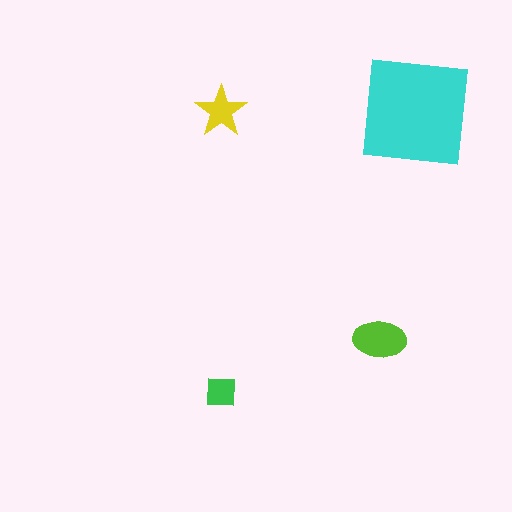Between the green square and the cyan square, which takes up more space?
The cyan square.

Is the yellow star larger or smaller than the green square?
Larger.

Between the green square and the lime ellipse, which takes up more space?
The lime ellipse.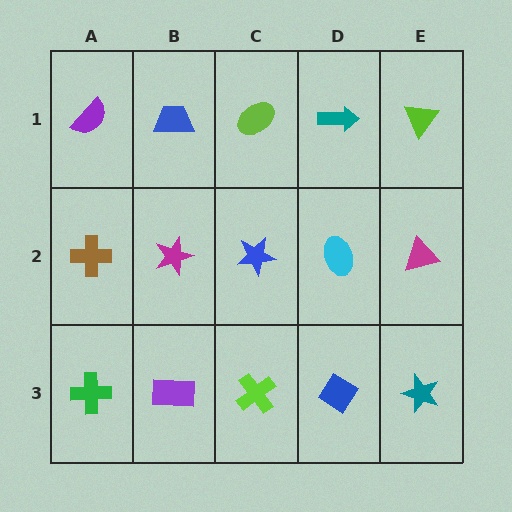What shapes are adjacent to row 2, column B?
A blue trapezoid (row 1, column B), a purple rectangle (row 3, column B), a brown cross (row 2, column A), a blue star (row 2, column C).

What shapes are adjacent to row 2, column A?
A purple semicircle (row 1, column A), a green cross (row 3, column A), a magenta star (row 2, column B).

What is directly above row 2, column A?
A purple semicircle.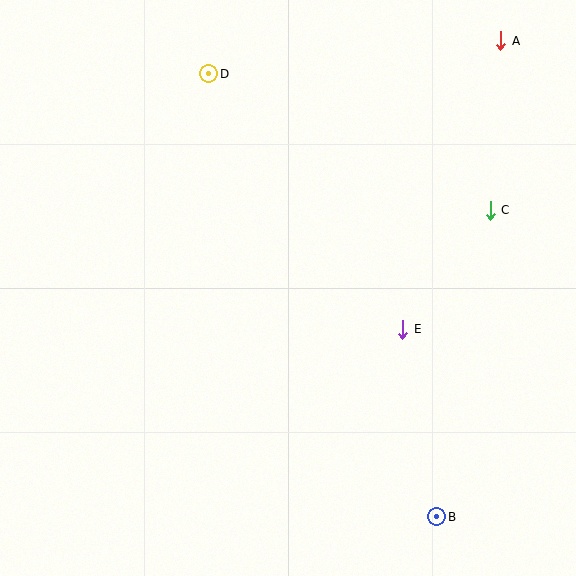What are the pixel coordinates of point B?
Point B is at (437, 517).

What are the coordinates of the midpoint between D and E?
The midpoint between D and E is at (306, 202).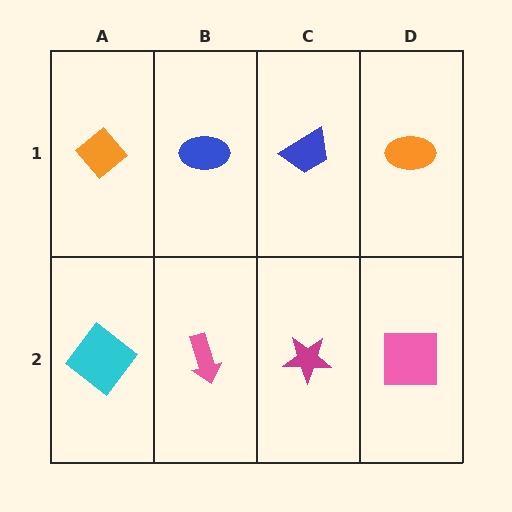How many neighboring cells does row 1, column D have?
2.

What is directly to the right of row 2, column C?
A pink square.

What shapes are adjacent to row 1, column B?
A pink arrow (row 2, column B), an orange diamond (row 1, column A), a blue trapezoid (row 1, column C).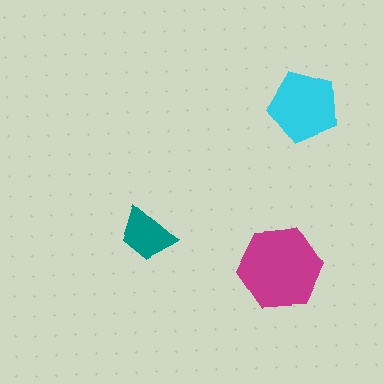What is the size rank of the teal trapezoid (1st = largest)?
3rd.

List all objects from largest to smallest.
The magenta hexagon, the cyan pentagon, the teal trapezoid.